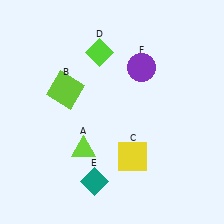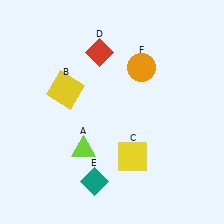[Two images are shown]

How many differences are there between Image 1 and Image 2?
There are 3 differences between the two images.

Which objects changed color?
B changed from lime to yellow. D changed from lime to red. F changed from purple to orange.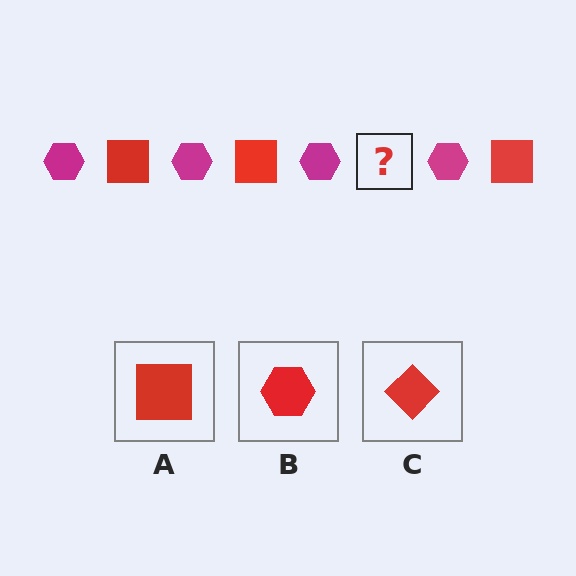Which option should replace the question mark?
Option A.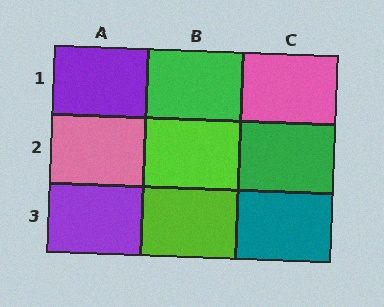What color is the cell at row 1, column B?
Green.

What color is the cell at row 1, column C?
Pink.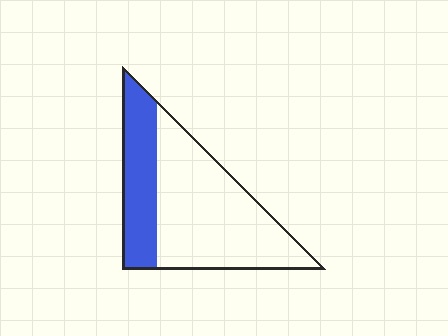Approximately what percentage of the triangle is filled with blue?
Approximately 30%.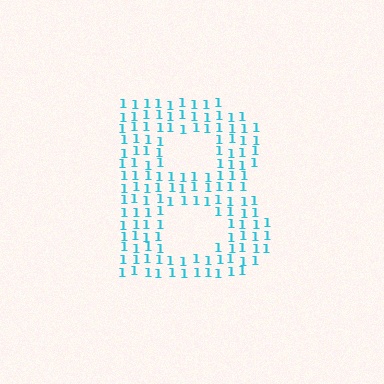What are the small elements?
The small elements are digit 1's.